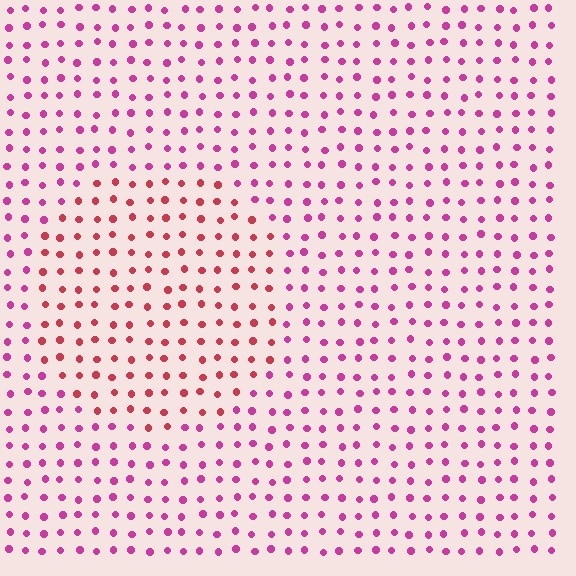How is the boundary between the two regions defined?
The boundary is defined purely by a slight shift in hue (about 34 degrees). Spacing, size, and orientation are identical on both sides.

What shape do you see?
I see a circle.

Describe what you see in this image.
The image is filled with small magenta elements in a uniform arrangement. A circle-shaped region is visible where the elements are tinted to a slightly different hue, forming a subtle color boundary.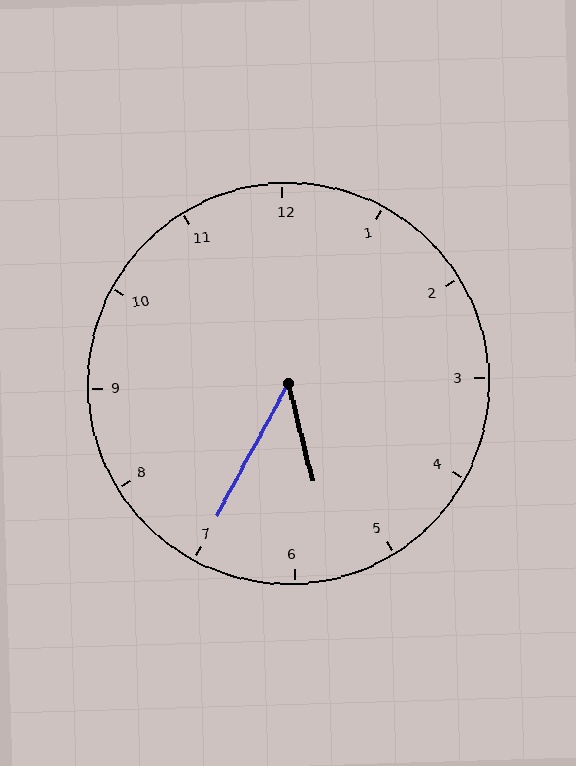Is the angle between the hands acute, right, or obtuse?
It is acute.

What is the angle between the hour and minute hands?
Approximately 42 degrees.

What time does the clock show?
5:35.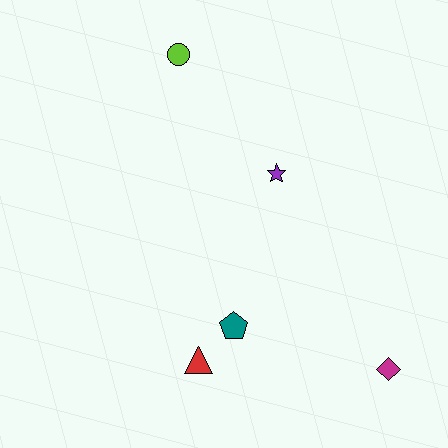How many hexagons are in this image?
There are no hexagons.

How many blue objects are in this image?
There are no blue objects.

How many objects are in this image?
There are 5 objects.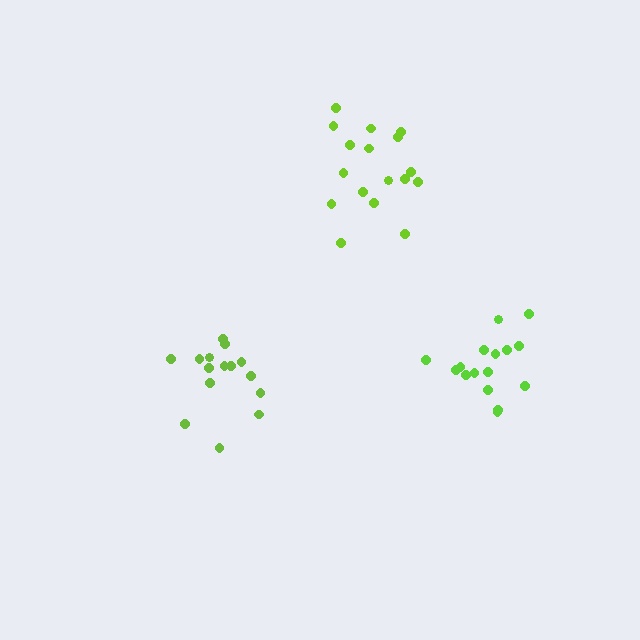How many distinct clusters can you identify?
There are 3 distinct clusters.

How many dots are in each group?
Group 1: 15 dots, Group 2: 16 dots, Group 3: 17 dots (48 total).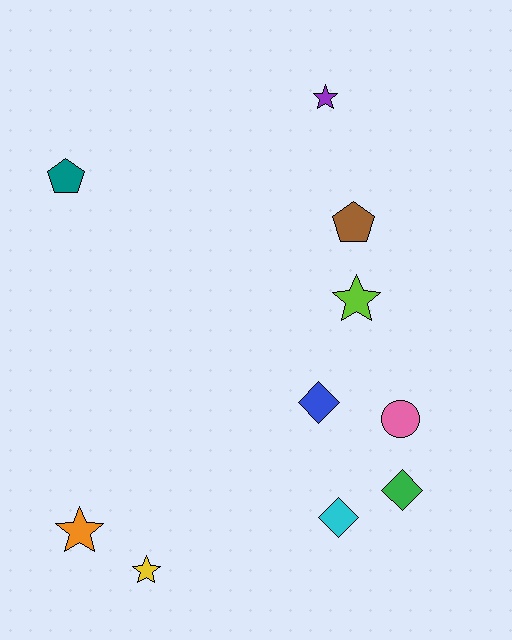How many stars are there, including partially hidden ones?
There are 4 stars.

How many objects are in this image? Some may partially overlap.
There are 10 objects.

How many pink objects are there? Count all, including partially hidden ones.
There is 1 pink object.